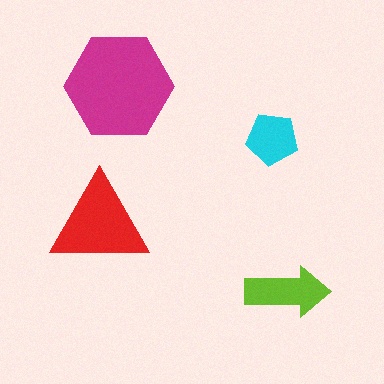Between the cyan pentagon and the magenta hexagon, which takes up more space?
The magenta hexagon.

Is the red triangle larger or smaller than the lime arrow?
Larger.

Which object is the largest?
The magenta hexagon.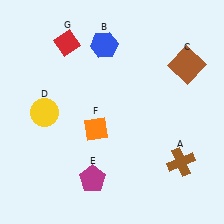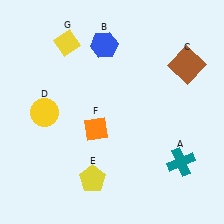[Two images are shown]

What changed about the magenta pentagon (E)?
In Image 1, E is magenta. In Image 2, it changed to yellow.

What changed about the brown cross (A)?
In Image 1, A is brown. In Image 2, it changed to teal.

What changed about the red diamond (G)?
In Image 1, G is red. In Image 2, it changed to yellow.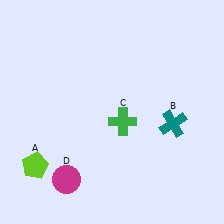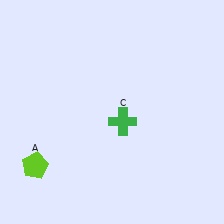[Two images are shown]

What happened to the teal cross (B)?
The teal cross (B) was removed in Image 2. It was in the bottom-right area of Image 1.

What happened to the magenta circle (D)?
The magenta circle (D) was removed in Image 2. It was in the bottom-left area of Image 1.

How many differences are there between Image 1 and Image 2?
There are 2 differences between the two images.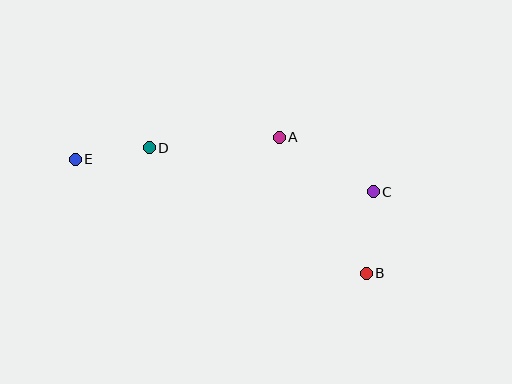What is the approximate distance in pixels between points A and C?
The distance between A and C is approximately 109 pixels.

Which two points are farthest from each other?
Points B and E are farthest from each other.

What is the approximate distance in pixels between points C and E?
The distance between C and E is approximately 300 pixels.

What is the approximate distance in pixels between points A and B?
The distance between A and B is approximately 161 pixels.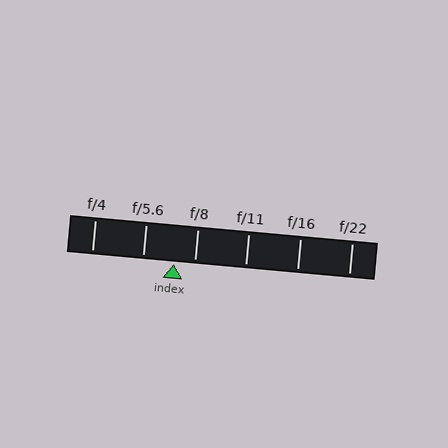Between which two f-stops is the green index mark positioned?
The index mark is between f/5.6 and f/8.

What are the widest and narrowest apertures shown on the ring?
The widest aperture shown is f/4 and the narrowest is f/22.